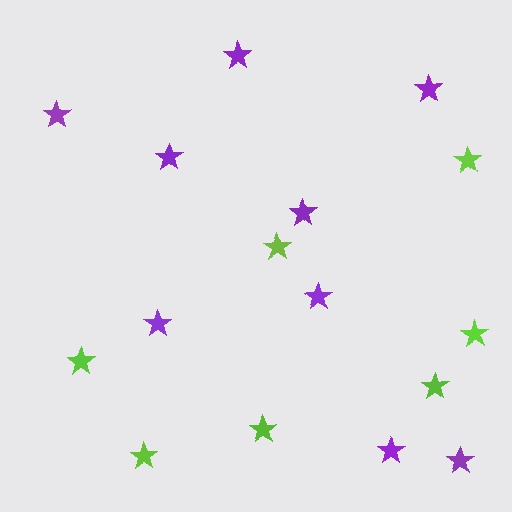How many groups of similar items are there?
There are 2 groups: one group of purple stars (9) and one group of lime stars (7).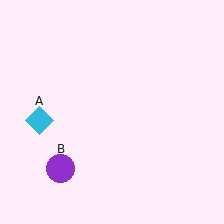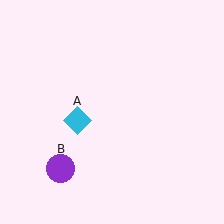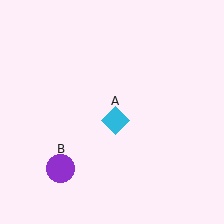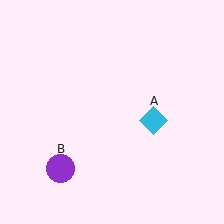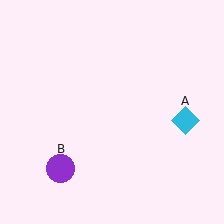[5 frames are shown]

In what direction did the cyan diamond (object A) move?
The cyan diamond (object A) moved right.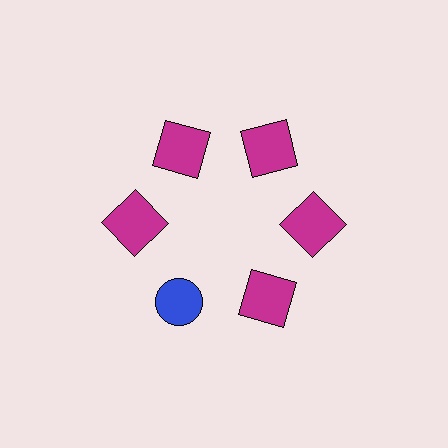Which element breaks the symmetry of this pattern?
The blue circle at roughly the 7 o'clock position breaks the symmetry. All other shapes are magenta squares.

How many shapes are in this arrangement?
There are 6 shapes arranged in a ring pattern.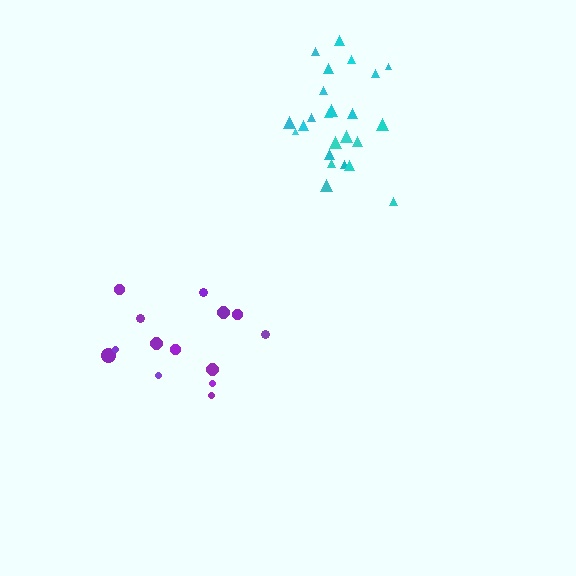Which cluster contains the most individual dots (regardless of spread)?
Cyan (24).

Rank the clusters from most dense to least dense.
cyan, purple.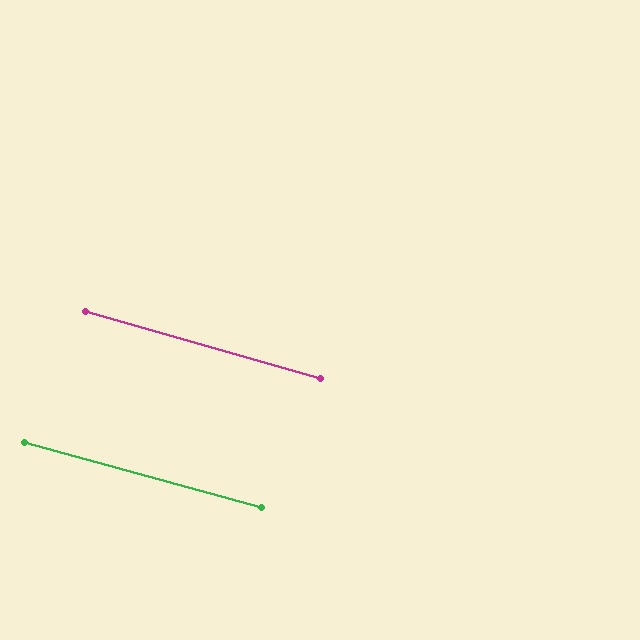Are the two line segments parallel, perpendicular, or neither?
Parallel — their directions differ by only 0.6°.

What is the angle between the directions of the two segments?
Approximately 1 degree.